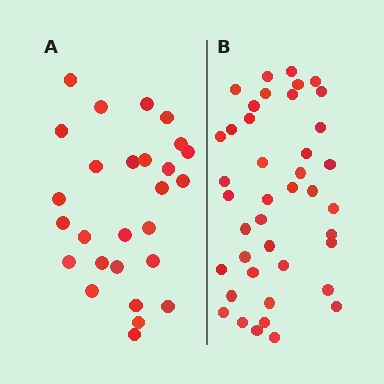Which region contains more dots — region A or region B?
Region B (the right region) has more dots.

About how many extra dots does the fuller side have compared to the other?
Region B has approximately 15 more dots than region A.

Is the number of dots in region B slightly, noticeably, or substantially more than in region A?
Region B has substantially more. The ratio is roughly 1.5 to 1.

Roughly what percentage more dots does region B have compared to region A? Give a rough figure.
About 50% more.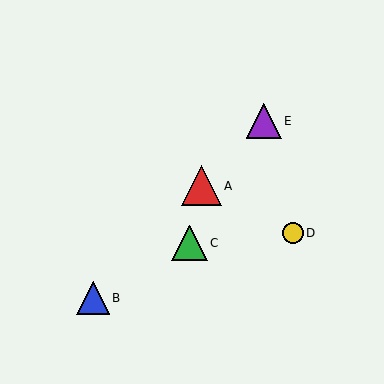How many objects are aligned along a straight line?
3 objects (A, B, E) are aligned along a straight line.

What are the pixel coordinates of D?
Object D is at (293, 233).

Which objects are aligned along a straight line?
Objects A, B, E are aligned along a straight line.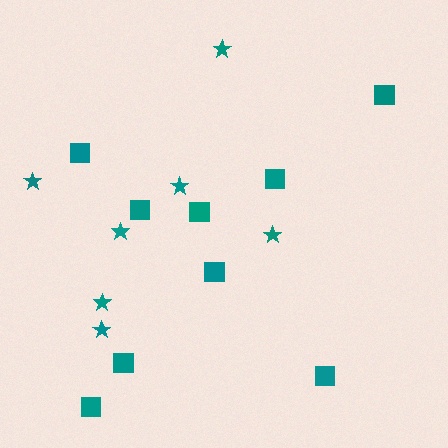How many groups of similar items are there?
There are 2 groups: one group of squares (9) and one group of stars (7).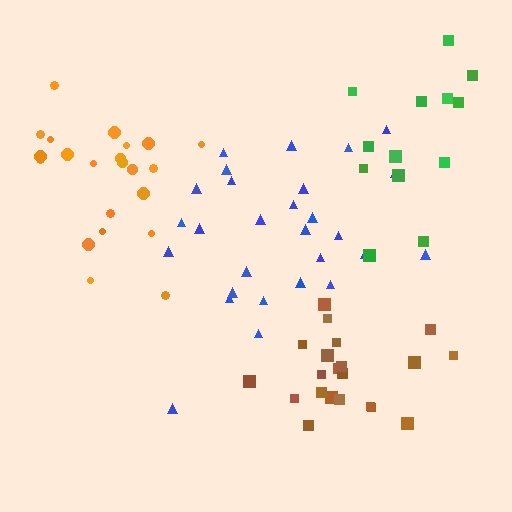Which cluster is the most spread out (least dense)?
Green.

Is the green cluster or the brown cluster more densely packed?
Brown.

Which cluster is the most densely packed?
Brown.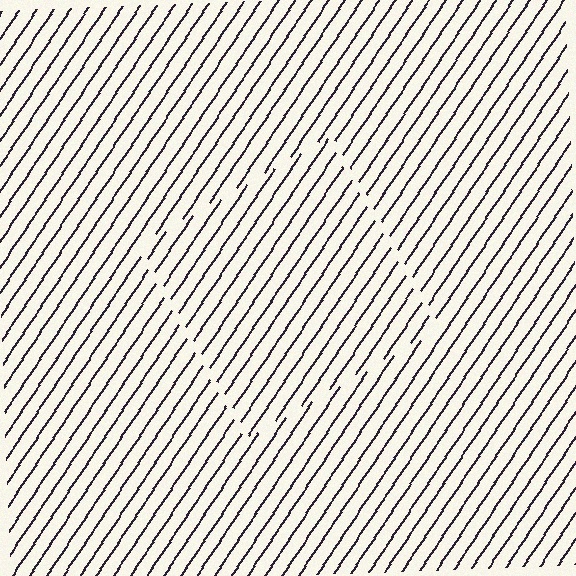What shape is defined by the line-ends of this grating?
An illusory square. The interior of the shape contains the same grating, shifted by half a period — the contour is defined by the phase discontinuity where line-ends from the inner and outer gratings abut.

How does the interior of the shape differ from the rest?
The interior of the shape contains the same grating, shifted by half a period — the contour is defined by the phase discontinuity where line-ends from the inner and outer gratings abut.